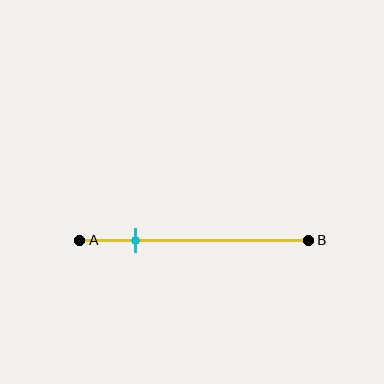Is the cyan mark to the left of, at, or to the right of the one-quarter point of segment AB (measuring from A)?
The cyan mark is approximately at the one-quarter point of segment AB.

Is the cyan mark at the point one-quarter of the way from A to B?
Yes, the mark is approximately at the one-quarter point.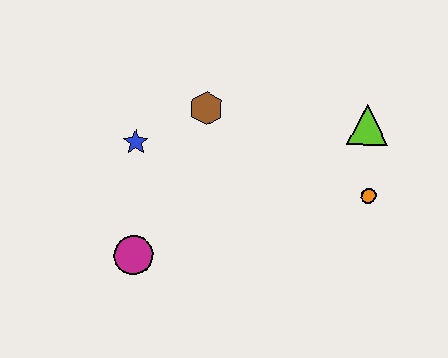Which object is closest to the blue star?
The brown hexagon is closest to the blue star.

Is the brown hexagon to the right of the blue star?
Yes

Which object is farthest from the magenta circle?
The lime triangle is farthest from the magenta circle.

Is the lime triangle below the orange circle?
No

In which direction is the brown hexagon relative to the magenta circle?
The brown hexagon is above the magenta circle.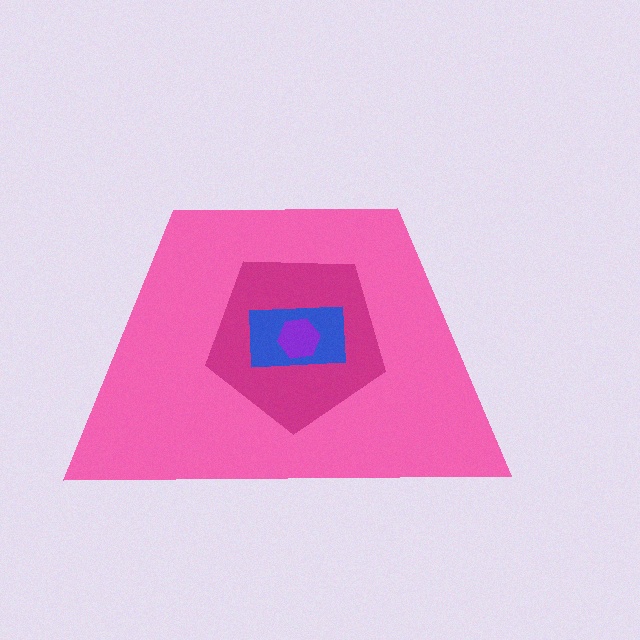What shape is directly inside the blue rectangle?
The purple hexagon.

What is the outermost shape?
The pink trapezoid.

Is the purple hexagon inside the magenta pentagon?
Yes.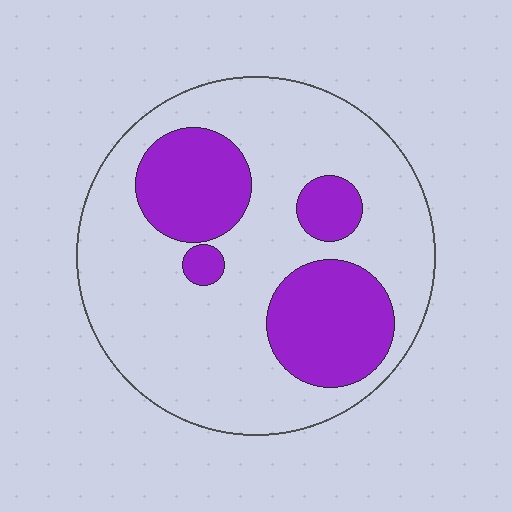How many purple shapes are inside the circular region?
4.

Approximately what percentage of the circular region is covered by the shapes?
Approximately 30%.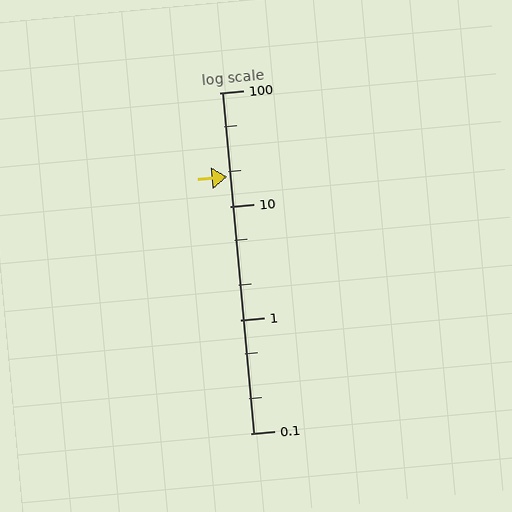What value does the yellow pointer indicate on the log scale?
The pointer indicates approximately 18.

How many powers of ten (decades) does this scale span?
The scale spans 3 decades, from 0.1 to 100.